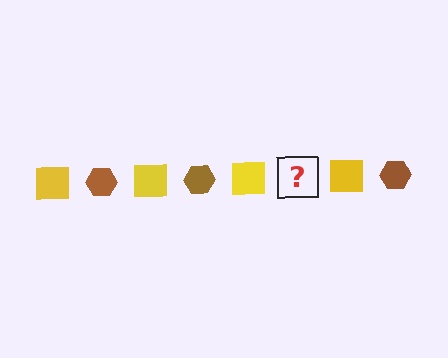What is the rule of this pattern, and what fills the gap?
The rule is that the pattern alternates between yellow square and brown hexagon. The gap should be filled with a brown hexagon.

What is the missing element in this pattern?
The missing element is a brown hexagon.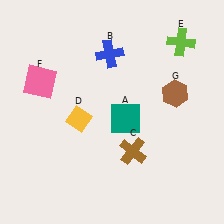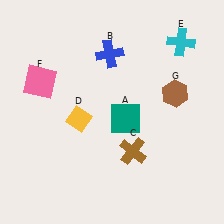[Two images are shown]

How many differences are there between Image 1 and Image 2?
There is 1 difference between the two images.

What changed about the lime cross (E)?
In Image 1, E is lime. In Image 2, it changed to cyan.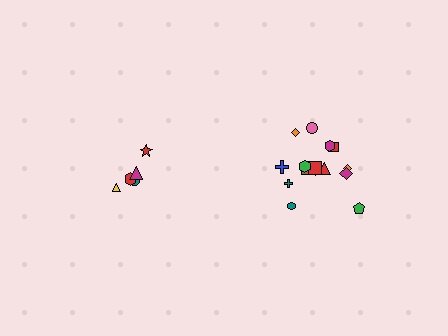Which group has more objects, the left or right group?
The right group.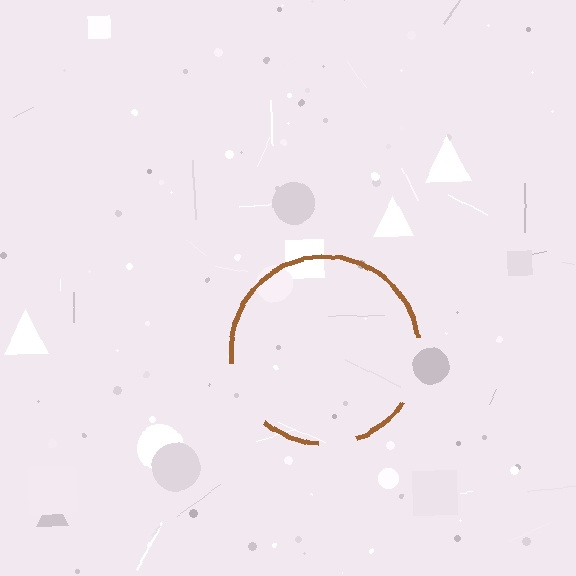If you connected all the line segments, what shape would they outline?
They would outline a circle.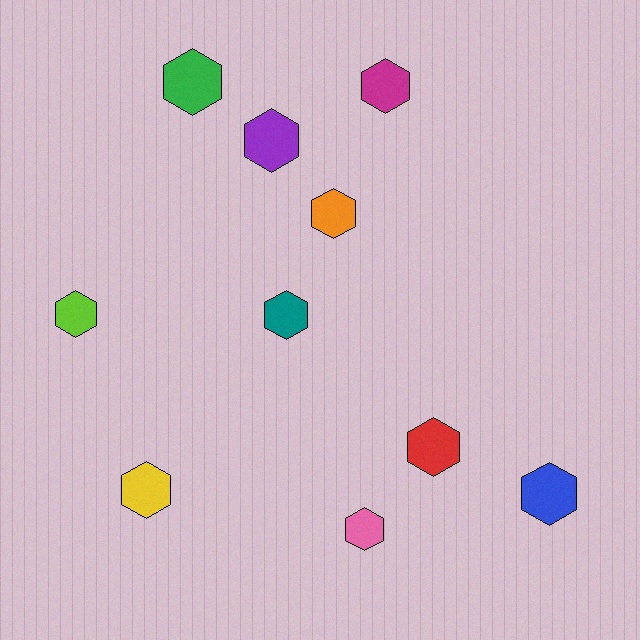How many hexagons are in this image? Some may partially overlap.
There are 10 hexagons.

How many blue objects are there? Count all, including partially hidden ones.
There is 1 blue object.